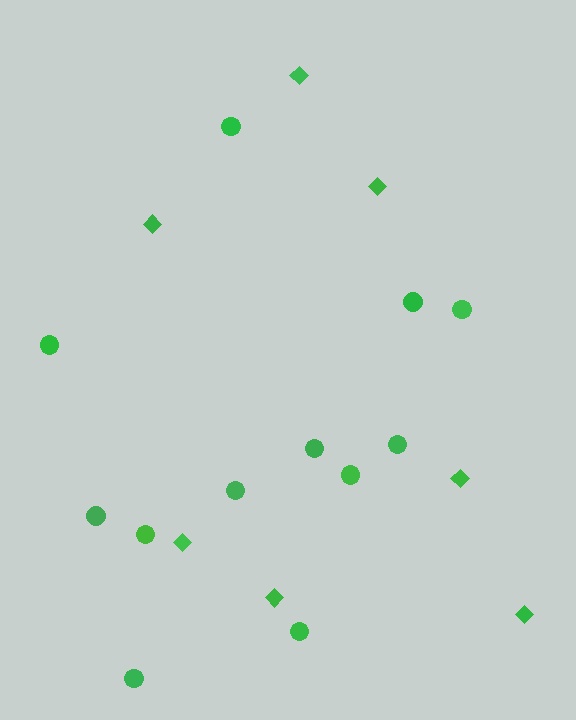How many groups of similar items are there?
There are 2 groups: one group of diamonds (7) and one group of circles (12).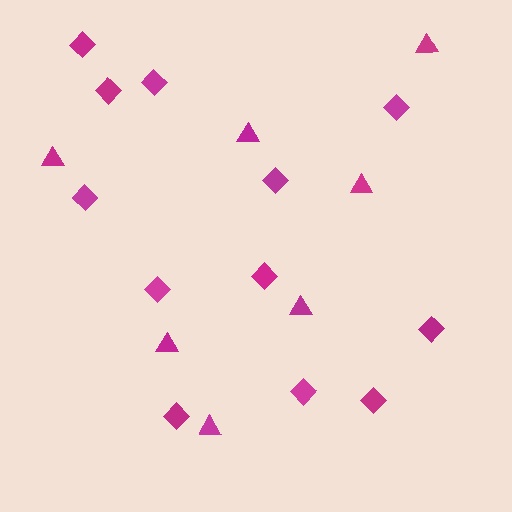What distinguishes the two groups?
There are 2 groups: one group of diamonds (12) and one group of triangles (7).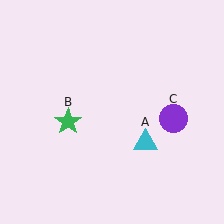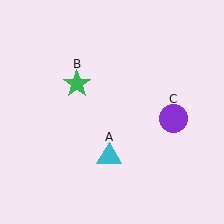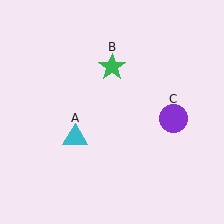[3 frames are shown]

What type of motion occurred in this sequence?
The cyan triangle (object A), green star (object B) rotated clockwise around the center of the scene.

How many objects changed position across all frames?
2 objects changed position: cyan triangle (object A), green star (object B).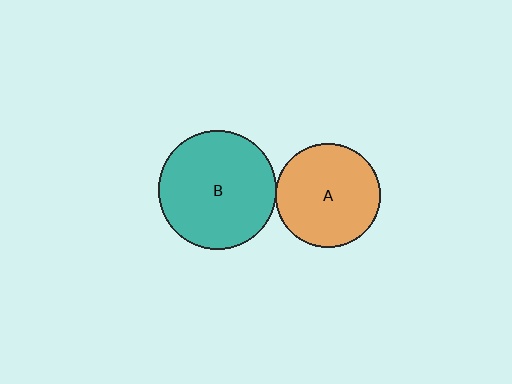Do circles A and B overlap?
Yes.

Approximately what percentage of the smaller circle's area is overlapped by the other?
Approximately 5%.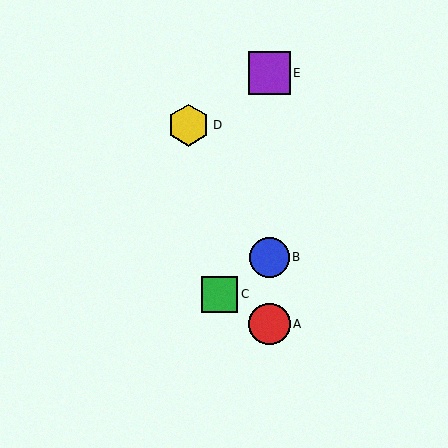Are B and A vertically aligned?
Yes, both are at x≈269.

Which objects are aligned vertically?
Objects A, B, E are aligned vertically.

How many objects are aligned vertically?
3 objects (A, B, E) are aligned vertically.